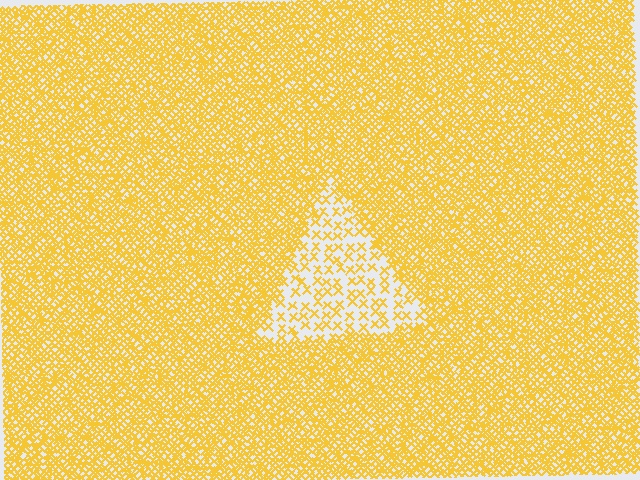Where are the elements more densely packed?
The elements are more densely packed outside the triangle boundary.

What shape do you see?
I see a triangle.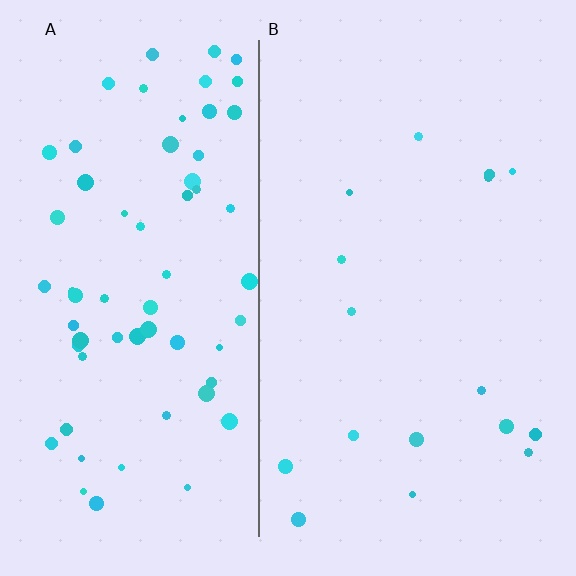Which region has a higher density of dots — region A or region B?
A (the left).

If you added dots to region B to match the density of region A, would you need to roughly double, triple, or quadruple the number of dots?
Approximately quadruple.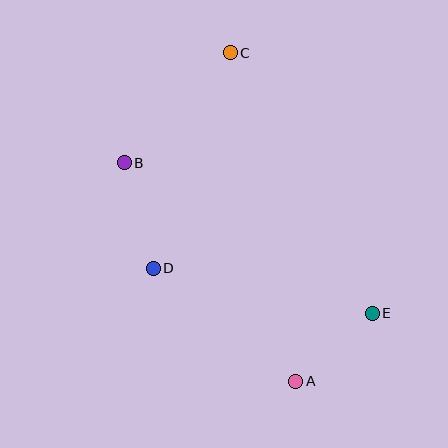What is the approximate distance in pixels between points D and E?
The distance between D and E is approximately 223 pixels.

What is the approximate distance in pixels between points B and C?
The distance between B and C is approximately 153 pixels.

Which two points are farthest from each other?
Points A and C are farthest from each other.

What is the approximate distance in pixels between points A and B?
The distance between A and B is approximately 278 pixels.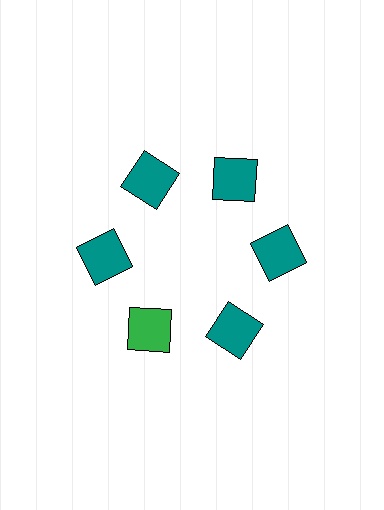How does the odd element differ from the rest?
It has a different color: green instead of teal.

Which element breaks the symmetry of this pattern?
The green square at roughly the 7 o'clock position breaks the symmetry. All other shapes are teal squares.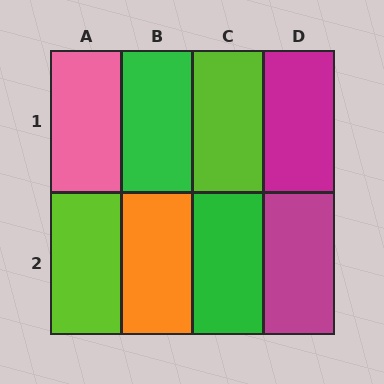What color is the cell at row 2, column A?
Lime.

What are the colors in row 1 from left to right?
Pink, green, lime, magenta.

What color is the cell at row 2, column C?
Green.